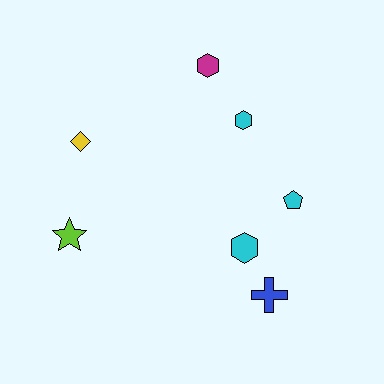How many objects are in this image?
There are 7 objects.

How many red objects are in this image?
There are no red objects.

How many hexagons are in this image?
There are 3 hexagons.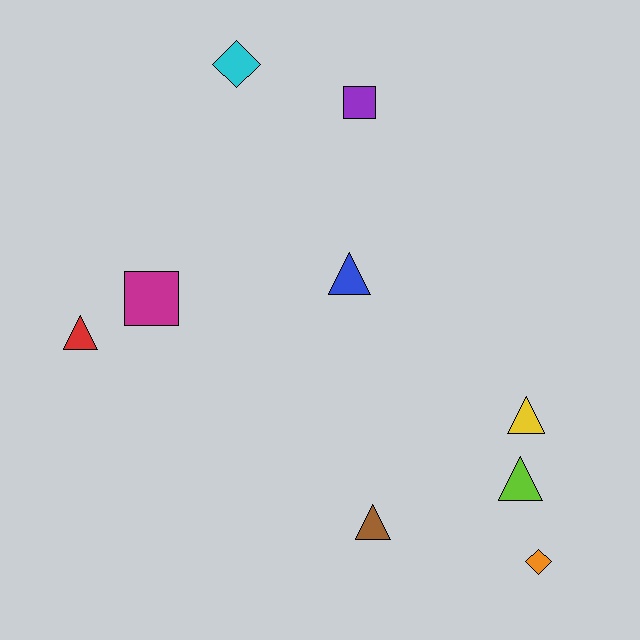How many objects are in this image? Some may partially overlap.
There are 9 objects.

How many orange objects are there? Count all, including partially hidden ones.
There is 1 orange object.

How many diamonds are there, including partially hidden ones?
There are 2 diamonds.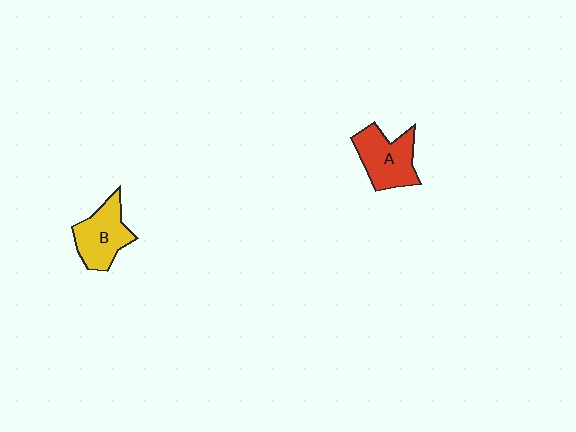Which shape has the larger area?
Shape A (red).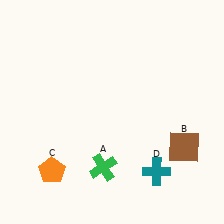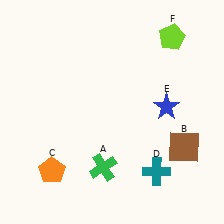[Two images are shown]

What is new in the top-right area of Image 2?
A lime pentagon (F) was added in the top-right area of Image 2.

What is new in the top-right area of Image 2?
A blue star (E) was added in the top-right area of Image 2.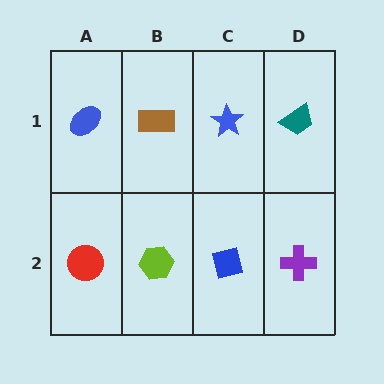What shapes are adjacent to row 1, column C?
A blue square (row 2, column C), a brown rectangle (row 1, column B), a teal trapezoid (row 1, column D).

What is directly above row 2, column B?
A brown rectangle.